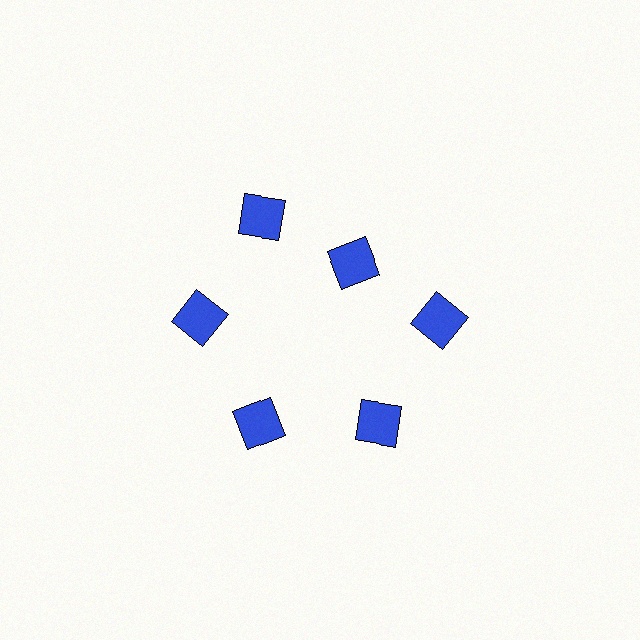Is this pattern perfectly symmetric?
No. The 6 blue squares are arranged in a ring, but one element near the 1 o'clock position is pulled inward toward the center, breaking the 6-fold rotational symmetry.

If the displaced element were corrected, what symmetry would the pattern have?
It would have 6-fold rotational symmetry — the pattern would map onto itself every 60 degrees.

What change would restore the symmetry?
The symmetry would be restored by moving it outward, back onto the ring so that all 6 squares sit at equal angles and equal distance from the center.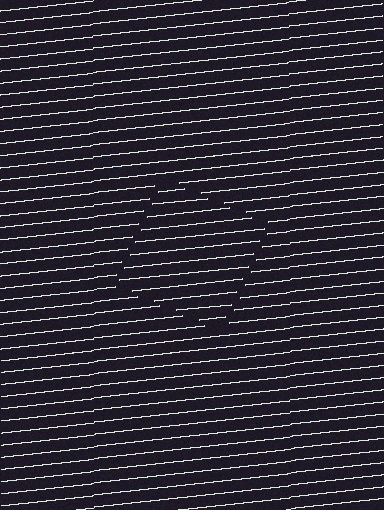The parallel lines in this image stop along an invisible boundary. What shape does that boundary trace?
An illusory square. The interior of the shape contains the same grating, shifted by half a period — the contour is defined by the phase discontinuity where line-ends from the inner and outer gratings abut.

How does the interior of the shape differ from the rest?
The interior of the shape contains the same grating, shifted by half a period — the contour is defined by the phase discontinuity where line-ends from the inner and outer gratings abut.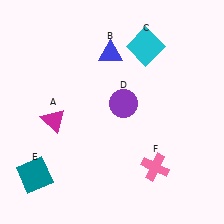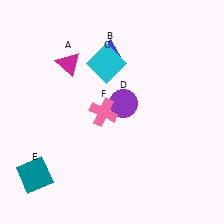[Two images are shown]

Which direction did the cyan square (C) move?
The cyan square (C) moved left.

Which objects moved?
The objects that moved are: the magenta triangle (A), the cyan square (C), the pink cross (F).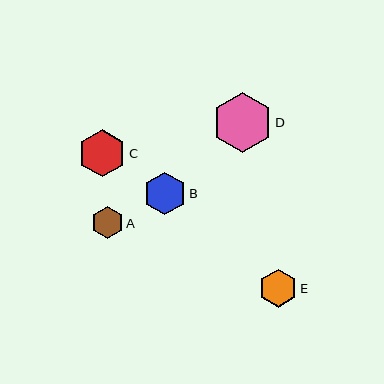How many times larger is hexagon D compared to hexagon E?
Hexagon D is approximately 1.6 times the size of hexagon E.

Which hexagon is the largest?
Hexagon D is the largest with a size of approximately 60 pixels.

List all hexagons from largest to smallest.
From largest to smallest: D, C, B, E, A.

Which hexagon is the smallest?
Hexagon A is the smallest with a size of approximately 32 pixels.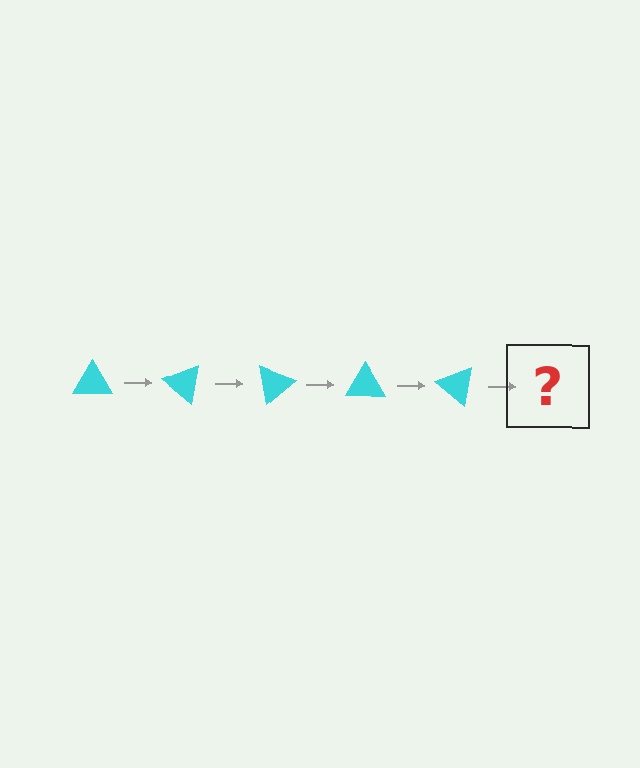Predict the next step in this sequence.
The next step is a cyan triangle rotated 200 degrees.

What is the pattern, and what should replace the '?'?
The pattern is that the triangle rotates 40 degrees each step. The '?' should be a cyan triangle rotated 200 degrees.